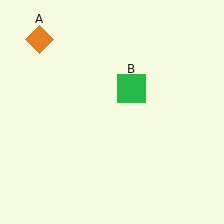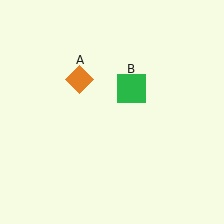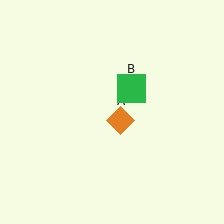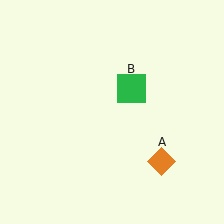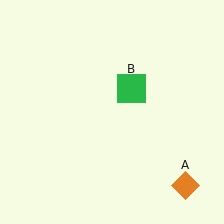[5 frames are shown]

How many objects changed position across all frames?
1 object changed position: orange diamond (object A).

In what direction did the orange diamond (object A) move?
The orange diamond (object A) moved down and to the right.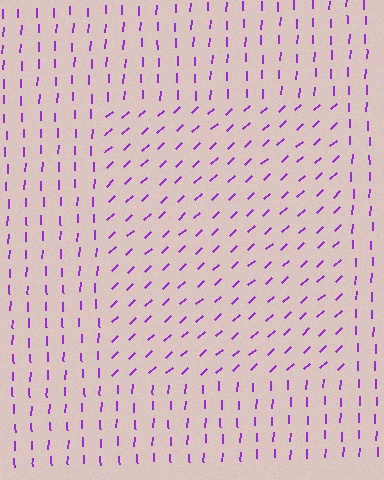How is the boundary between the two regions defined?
The boundary is defined purely by a change in line orientation (approximately 45 degrees difference). All lines are the same color and thickness.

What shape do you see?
I see a rectangle.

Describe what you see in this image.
The image is filled with small purple line segments. A rectangle region in the image has lines oriented differently from the surrounding lines, creating a visible texture boundary.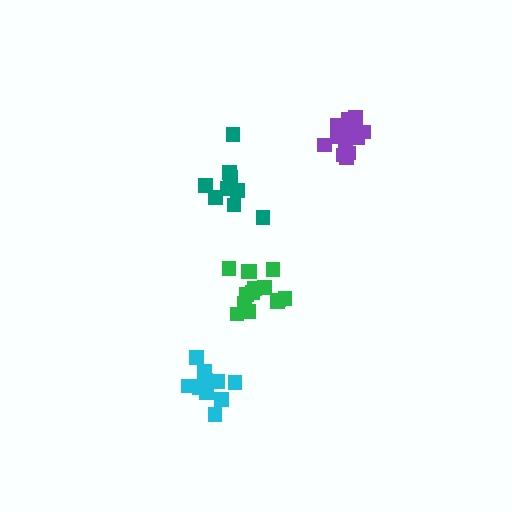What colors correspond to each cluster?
The clusters are colored: teal, purple, green, cyan.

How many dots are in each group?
Group 1: 9 dots, Group 2: 13 dots, Group 3: 14 dots, Group 4: 11 dots (47 total).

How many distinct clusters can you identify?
There are 4 distinct clusters.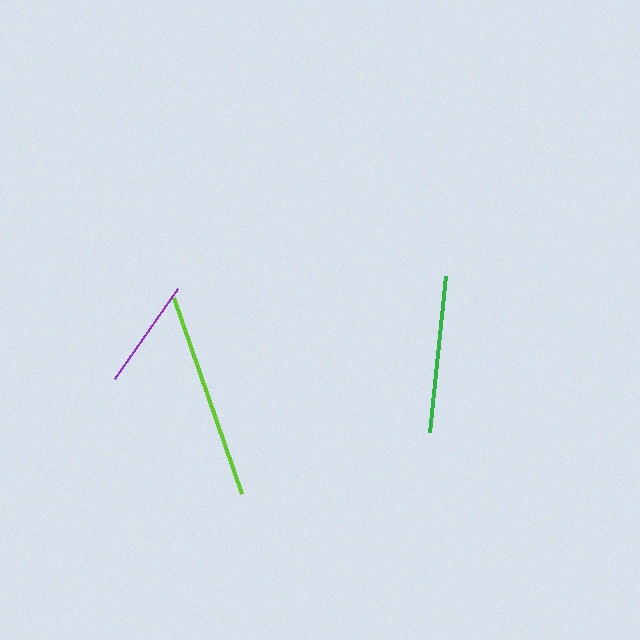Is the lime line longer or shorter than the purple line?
The lime line is longer than the purple line.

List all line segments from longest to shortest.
From longest to shortest: lime, green, purple.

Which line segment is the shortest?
The purple line is the shortest at approximately 110 pixels.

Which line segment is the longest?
The lime line is the longest at approximately 207 pixels.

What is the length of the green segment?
The green segment is approximately 157 pixels long.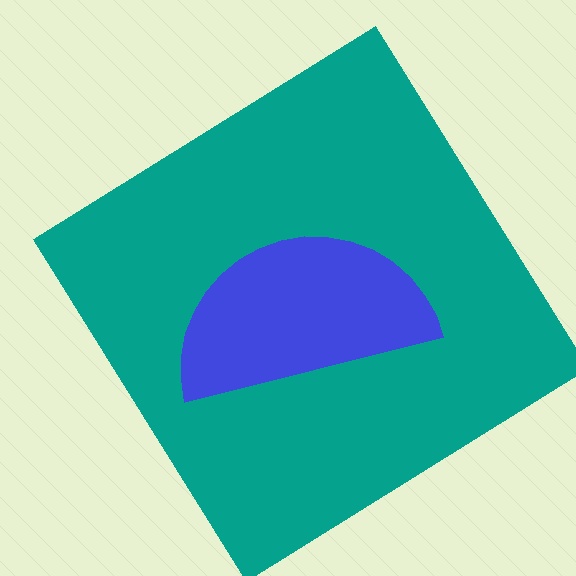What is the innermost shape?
The blue semicircle.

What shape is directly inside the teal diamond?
The blue semicircle.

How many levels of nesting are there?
2.